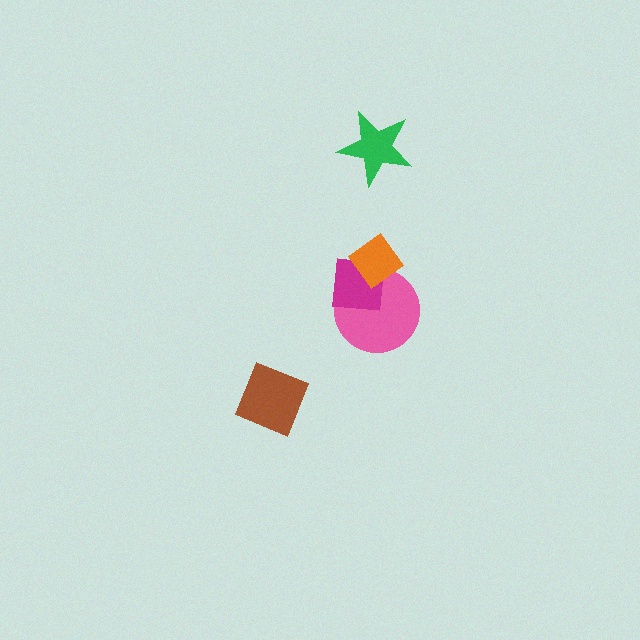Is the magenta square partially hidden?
Yes, it is partially covered by another shape.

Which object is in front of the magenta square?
The orange diamond is in front of the magenta square.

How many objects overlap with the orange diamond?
2 objects overlap with the orange diamond.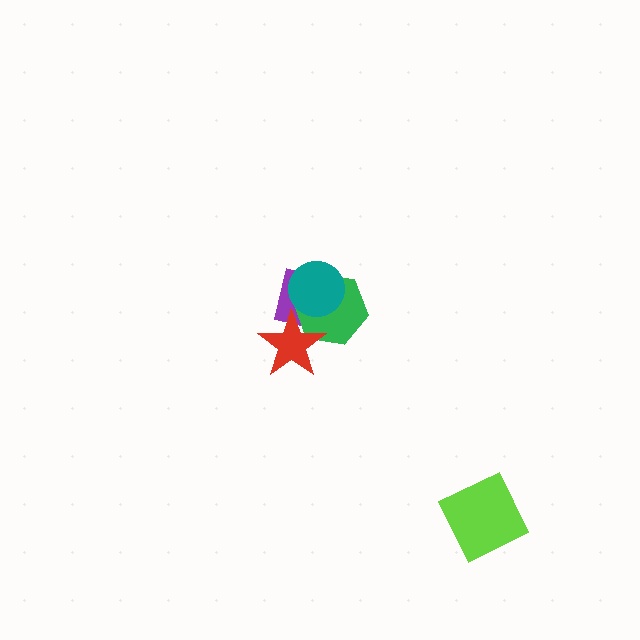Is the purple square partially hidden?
Yes, it is partially covered by another shape.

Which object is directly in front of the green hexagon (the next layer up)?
The red star is directly in front of the green hexagon.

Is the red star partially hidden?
No, no other shape covers it.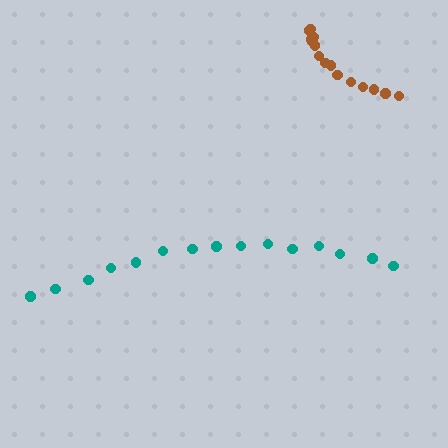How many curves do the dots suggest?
There are 2 distinct paths.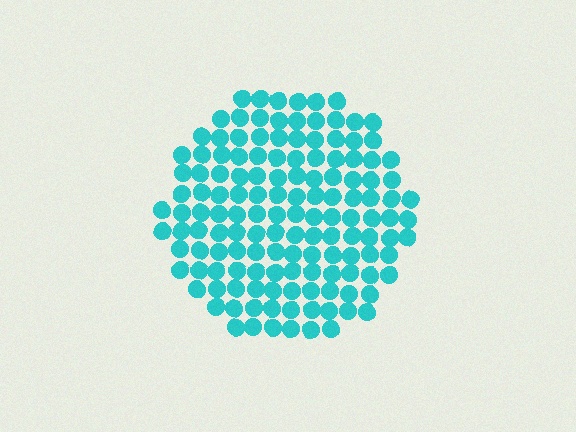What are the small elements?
The small elements are circles.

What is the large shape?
The large shape is a circle.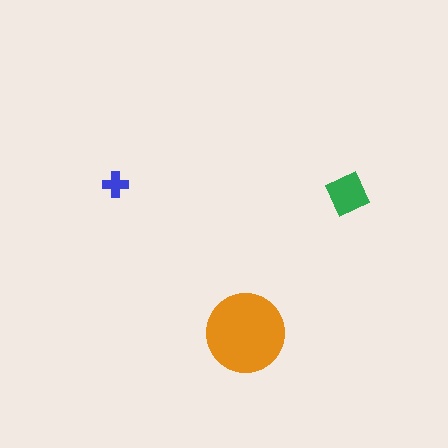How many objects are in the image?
There are 3 objects in the image.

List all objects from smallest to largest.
The blue cross, the green diamond, the orange circle.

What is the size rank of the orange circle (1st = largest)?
1st.